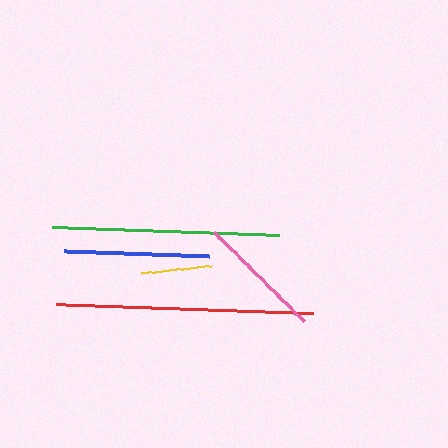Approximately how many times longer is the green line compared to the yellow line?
The green line is approximately 3.2 times the length of the yellow line.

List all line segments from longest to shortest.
From longest to shortest: red, green, blue, pink, yellow.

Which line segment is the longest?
The red line is the longest at approximately 257 pixels.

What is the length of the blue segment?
The blue segment is approximately 145 pixels long.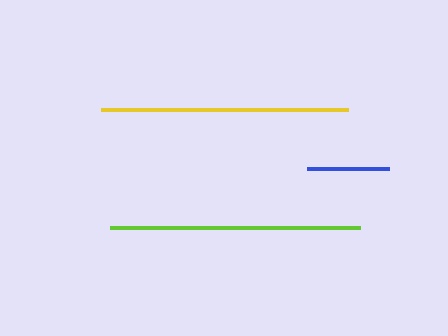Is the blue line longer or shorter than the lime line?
The lime line is longer than the blue line.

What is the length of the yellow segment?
The yellow segment is approximately 247 pixels long.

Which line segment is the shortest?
The blue line is the shortest at approximately 82 pixels.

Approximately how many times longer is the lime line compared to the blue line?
The lime line is approximately 3.1 times the length of the blue line.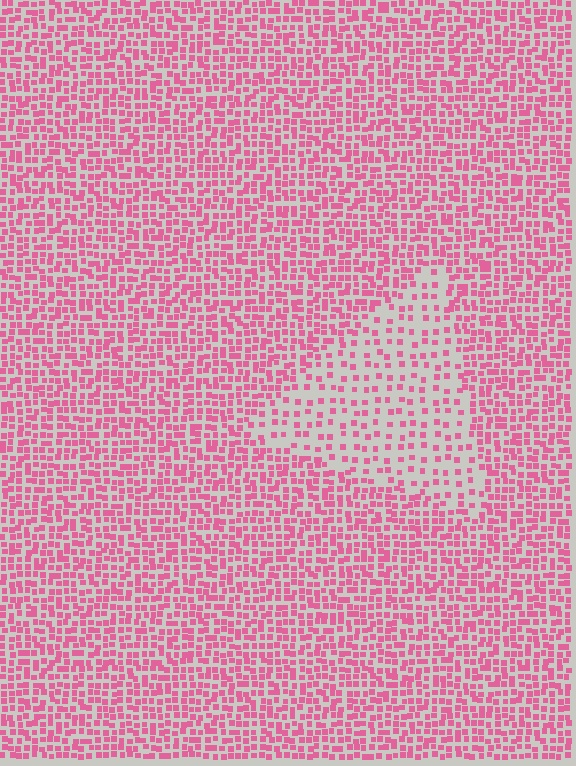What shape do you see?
I see a triangle.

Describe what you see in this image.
The image contains small pink elements arranged at two different densities. A triangle-shaped region is visible where the elements are less densely packed than the surrounding area.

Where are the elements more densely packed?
The elements are more densely packed outside the triangle boundary.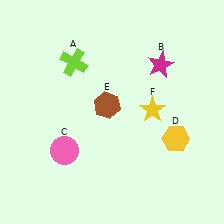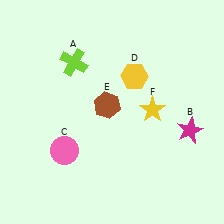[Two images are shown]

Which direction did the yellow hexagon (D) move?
The yellow hexagon (D) moved up.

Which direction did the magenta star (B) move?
The magenta star (B) moved down.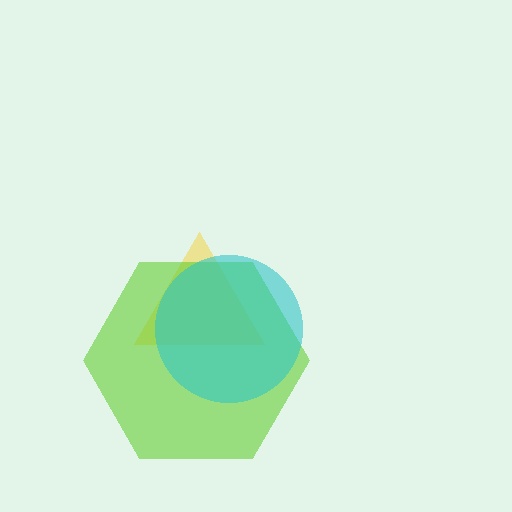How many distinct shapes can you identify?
There are 3 distinct shapes: a yellow triangle, a lime hexagon, a cyan circle.